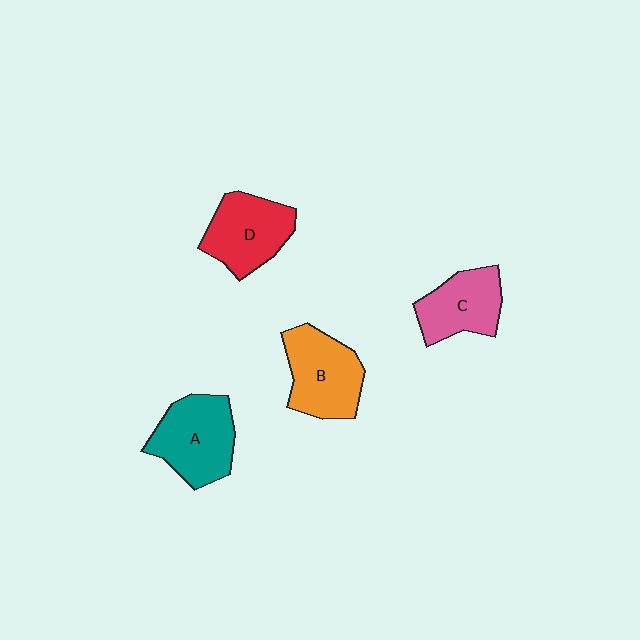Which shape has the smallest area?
Shape C (pink).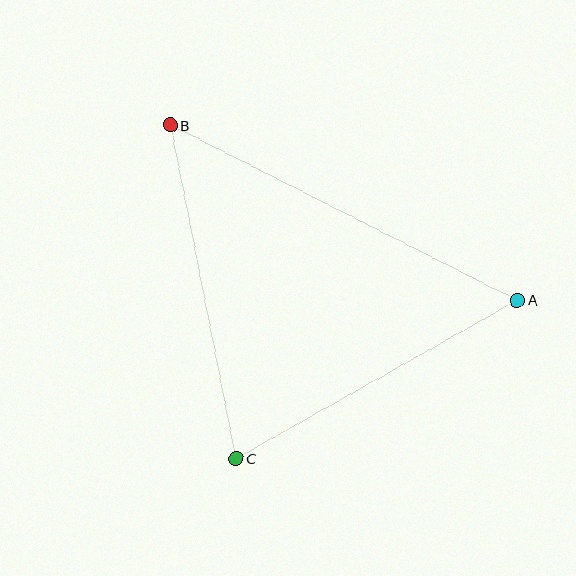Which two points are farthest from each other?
Points A and B are farthest from each other.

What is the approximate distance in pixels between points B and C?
The distance between B and C is approximately 340 pixels.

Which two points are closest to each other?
Points A and C are closest to each other.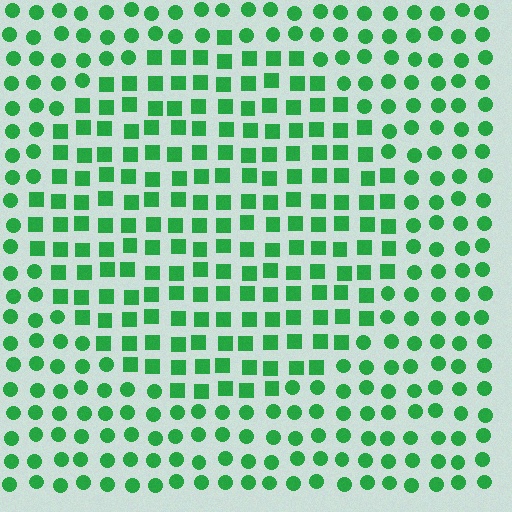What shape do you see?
I see a circle.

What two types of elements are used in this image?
The image uses squares inside the circle region and circles outside it.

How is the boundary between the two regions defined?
The boundary is defined by a change in element shape: squares inside vs. circles outside. All elements share the same color and spacing.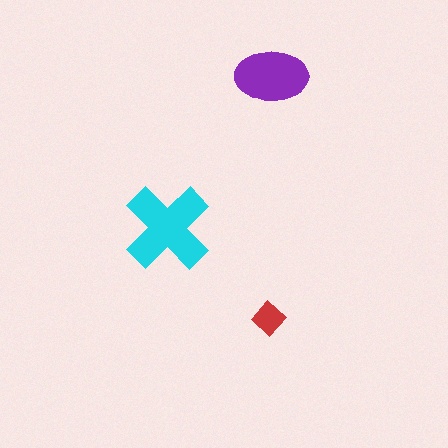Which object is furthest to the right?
The purple ellipse is rightmost.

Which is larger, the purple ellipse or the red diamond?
The purple ellipse.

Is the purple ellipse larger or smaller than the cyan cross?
Smaller.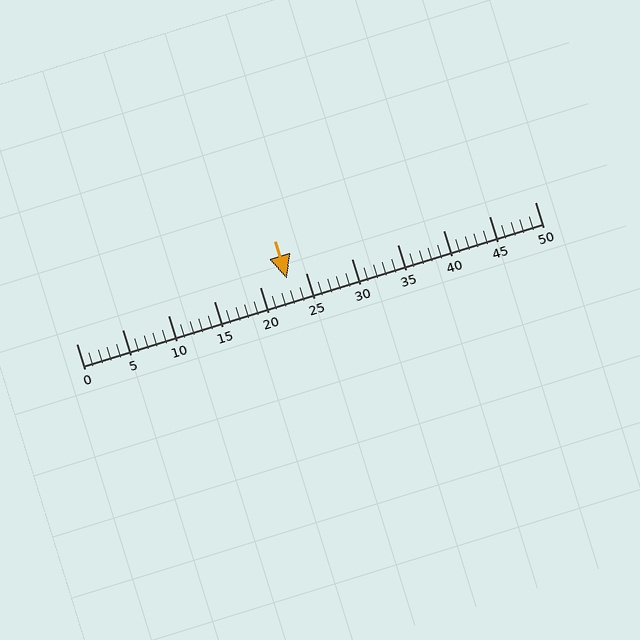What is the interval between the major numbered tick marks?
The major tick marks are spaced 5 units apart.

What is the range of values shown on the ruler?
The ruler shows values from 0 to 50.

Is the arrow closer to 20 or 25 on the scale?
The arrow is closer to 25.